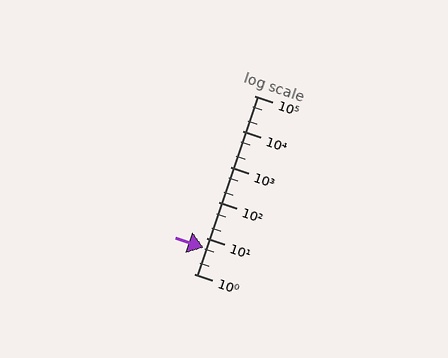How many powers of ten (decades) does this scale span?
The scale spans 5 decades, from 1 to 100000.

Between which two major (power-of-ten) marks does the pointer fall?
The pointer is between 1 and 10.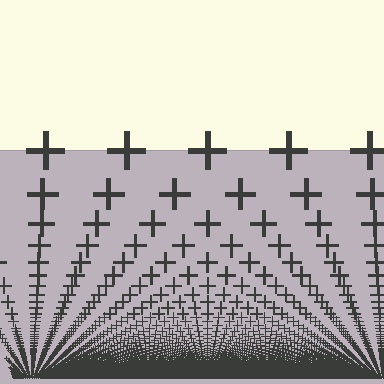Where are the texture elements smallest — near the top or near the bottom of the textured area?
Near the bottom.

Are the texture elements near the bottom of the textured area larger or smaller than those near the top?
Smaller. The gradient is inverted — elements near the bottom are smaller and denser.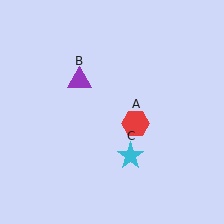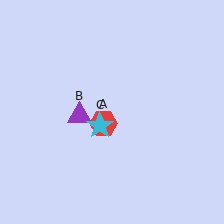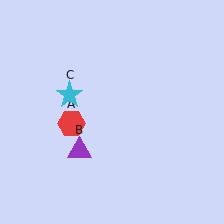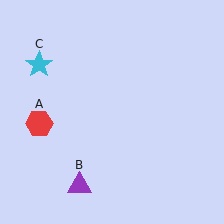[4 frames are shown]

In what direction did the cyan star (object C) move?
The cyan star (object C) moved up and to the left.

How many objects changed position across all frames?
3 objects changed position: red hexagon (object A), purple triangle (object B), cyan star (object C).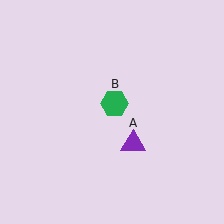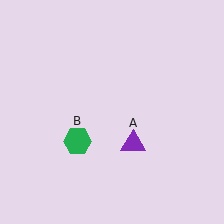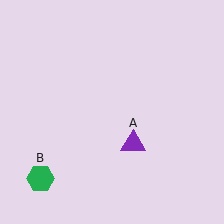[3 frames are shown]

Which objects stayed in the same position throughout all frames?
Purple triangle (object A) remained stationary.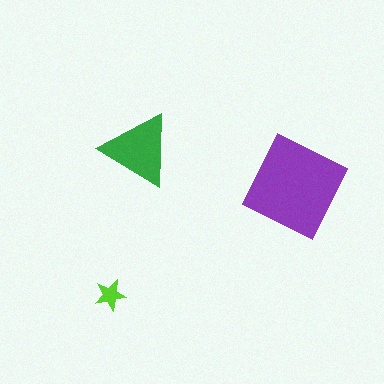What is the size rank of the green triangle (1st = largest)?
2nd.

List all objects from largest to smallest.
The purple diamond, the green triangle, the lime star.